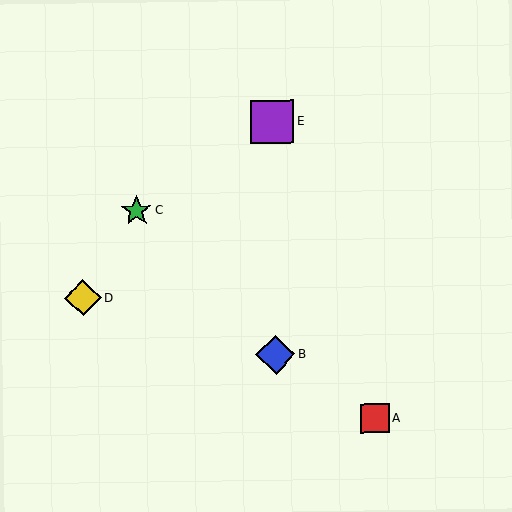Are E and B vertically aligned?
Yes, both are at x≈272.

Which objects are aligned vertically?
Objects B, E are aligned vertically.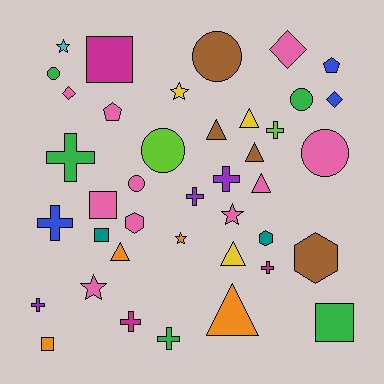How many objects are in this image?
There are 40 objects.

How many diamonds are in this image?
There are 3 diamonds.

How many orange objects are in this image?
There are 4 orange objects.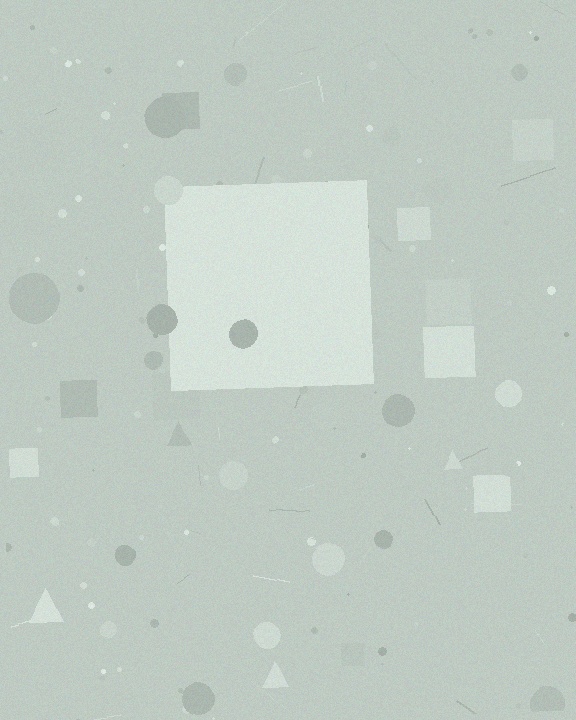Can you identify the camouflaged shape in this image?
The camouflaged shape is a square.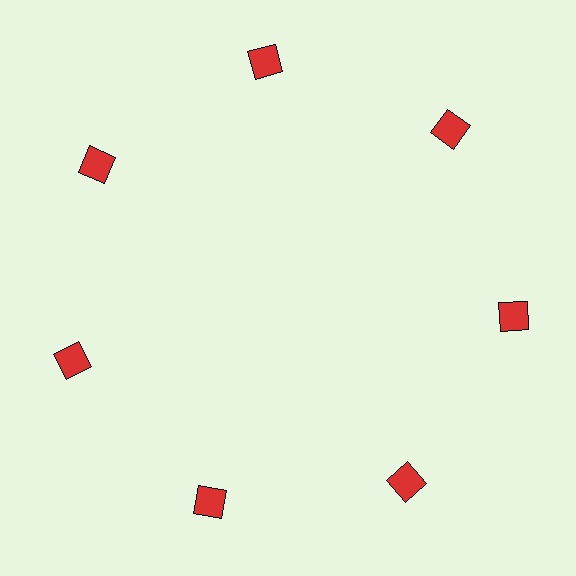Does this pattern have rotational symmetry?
Yes, this pattern has 7-fold rotational symmetry. It looks the same after rotating 51 degrees around the center.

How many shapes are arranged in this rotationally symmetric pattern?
There are 7 shapes, arranged in 7 groups of 1.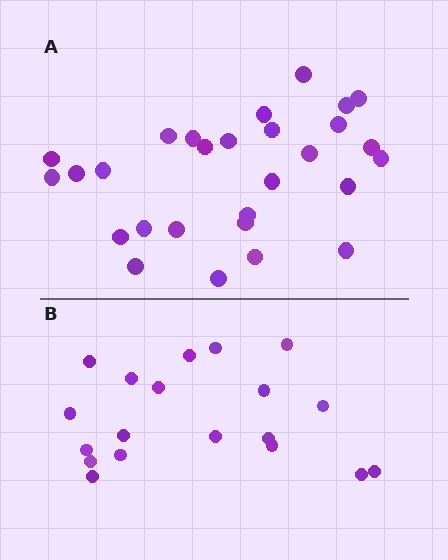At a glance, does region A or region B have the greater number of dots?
Region A (the top region) has more dots.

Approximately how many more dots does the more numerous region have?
Region A has roughly 8 or so more dots than region B.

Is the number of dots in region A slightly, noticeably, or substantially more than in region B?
Region A has substantially more. The ratio is roughly 1.5 to 1.